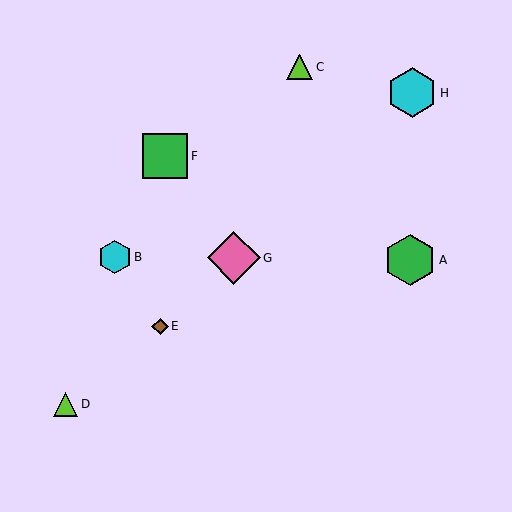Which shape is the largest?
The pink diamond (labeled G) is the largest.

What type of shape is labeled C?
Shape C is a lime triangle.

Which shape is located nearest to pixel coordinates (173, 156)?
The green square (labeled F) at (165, 156) is nearest to that location.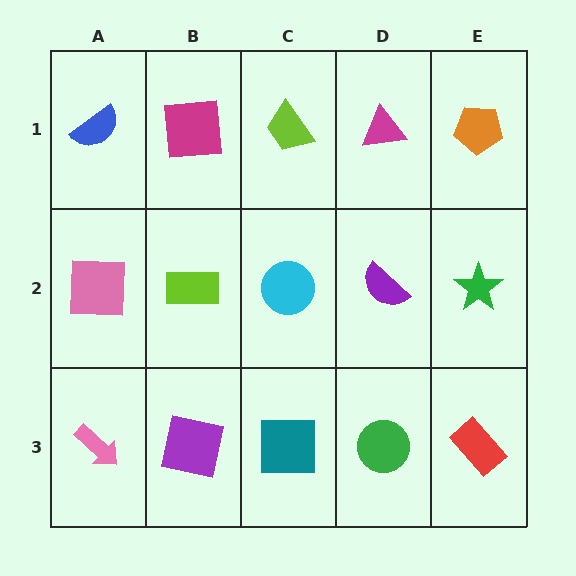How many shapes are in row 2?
5 shapes.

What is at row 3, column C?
A teal square.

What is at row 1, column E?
An orange pentagon.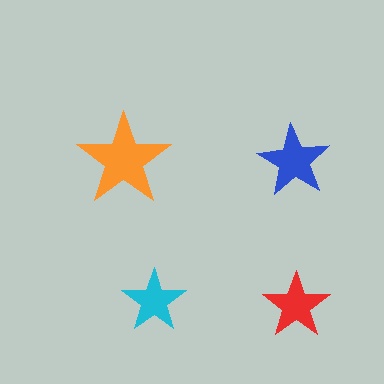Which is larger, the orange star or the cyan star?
The orange one.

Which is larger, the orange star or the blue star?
The orange one.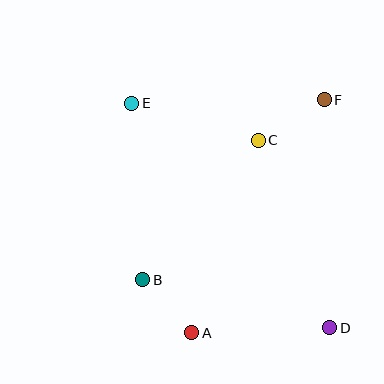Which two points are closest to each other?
Points A and B are closest to each other.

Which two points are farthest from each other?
Points D and E are farthest from each other.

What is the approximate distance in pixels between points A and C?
The distance between A and C is approximately 203 pixels.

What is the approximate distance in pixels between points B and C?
The distance between B and C is approximately 181 pixels.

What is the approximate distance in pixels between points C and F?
The distance between C and F is approximately 78 pixels.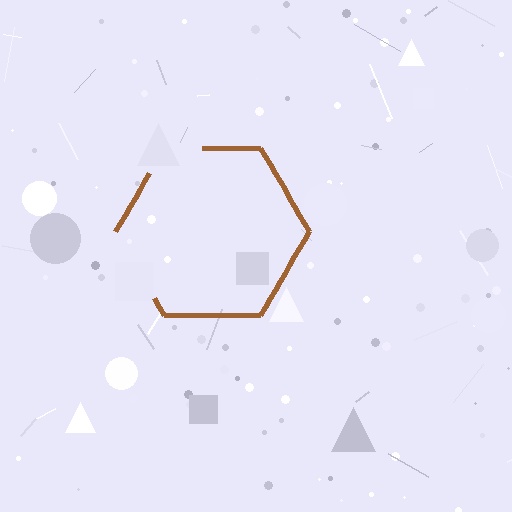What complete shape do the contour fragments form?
The contour fragments form a hexagon.